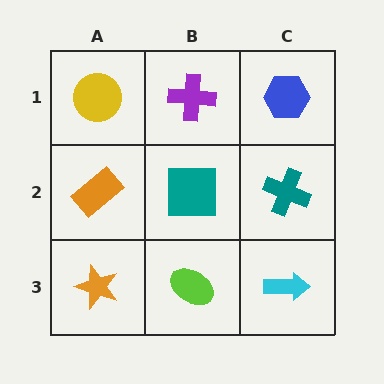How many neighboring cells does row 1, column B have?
3.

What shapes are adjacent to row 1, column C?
A teal cross (row 2, column C), a purple cross (row 1, column B).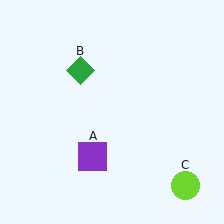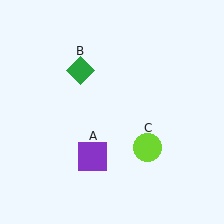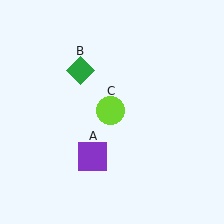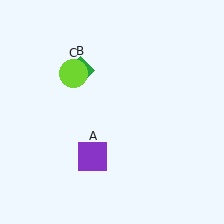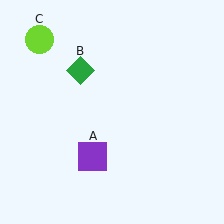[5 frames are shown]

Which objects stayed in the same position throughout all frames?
Purple square (object A) and green diamond (object B) remained stationary.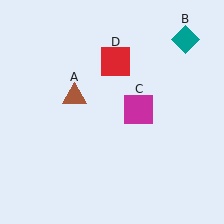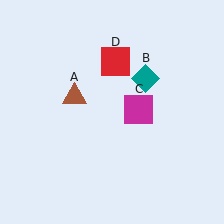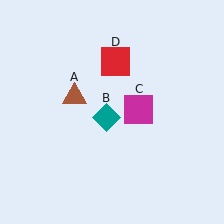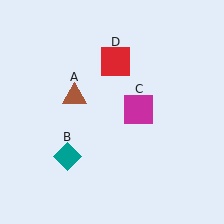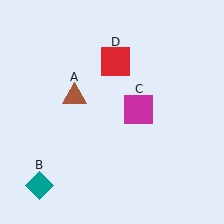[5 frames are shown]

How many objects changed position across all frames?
1 object changed position: teal diamond (object B).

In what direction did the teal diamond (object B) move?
The teal diamond (object B) moved down and to the left.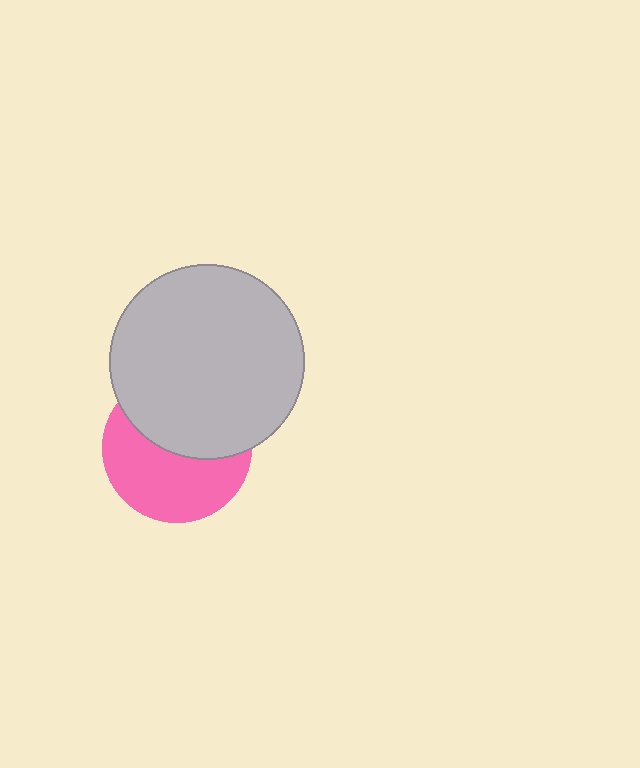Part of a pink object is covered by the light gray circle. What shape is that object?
It is a circle.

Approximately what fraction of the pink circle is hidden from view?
Roughly 47% of the pink circle is hidden behind the light gray circle.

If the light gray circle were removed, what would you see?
You would see the complete pink circle.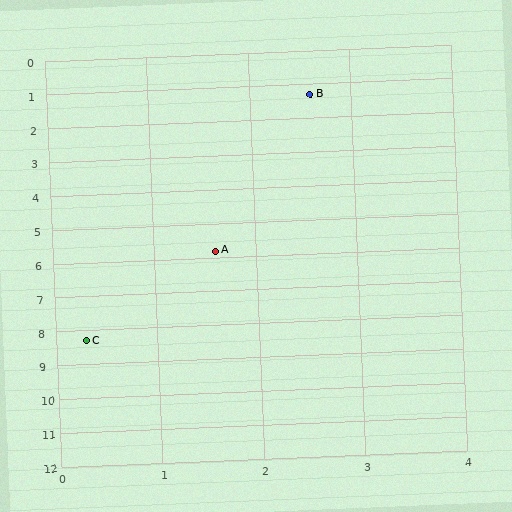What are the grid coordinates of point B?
Point B is at approximately (2.6, 1.3).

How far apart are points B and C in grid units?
Points B and C are about 7.4 grid units apart.